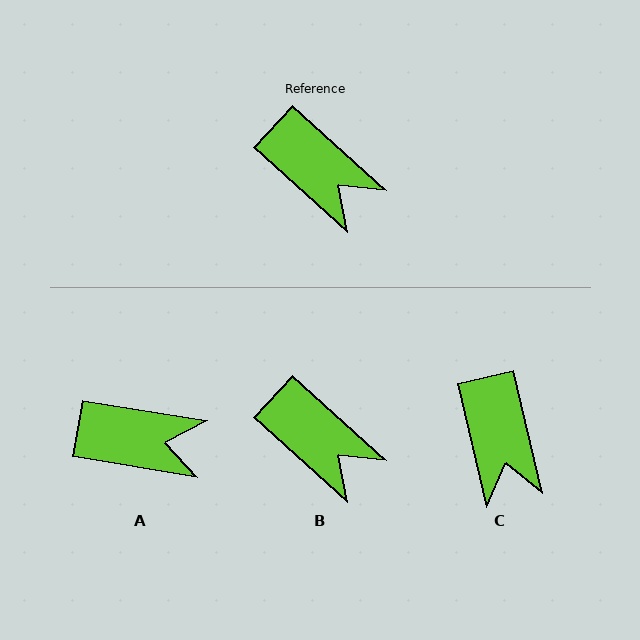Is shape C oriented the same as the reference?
No, it is off by about 35 degrees.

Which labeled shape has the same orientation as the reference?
B.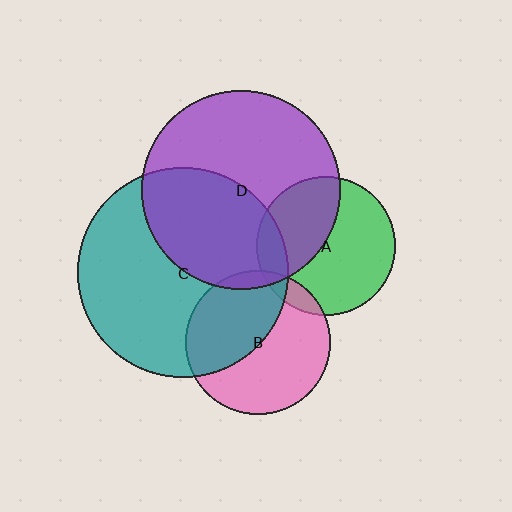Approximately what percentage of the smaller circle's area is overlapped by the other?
Approximately 40%.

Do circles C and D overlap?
Yes.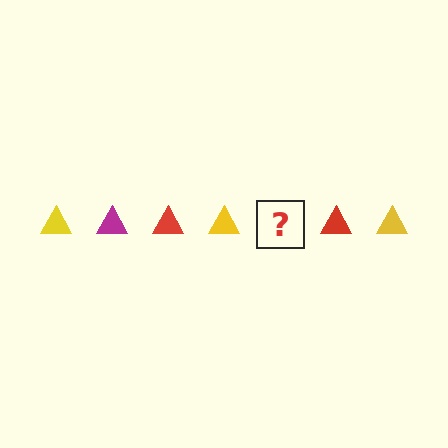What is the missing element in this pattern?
The missing element is a magenta triangle.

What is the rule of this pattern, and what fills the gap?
The rule is that the pattern cycles through yellow, magenta, red triangles. The gap should be filled with a magenta triangle.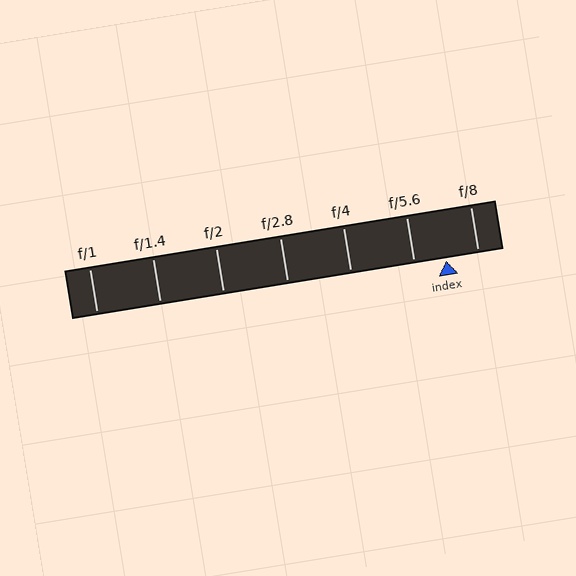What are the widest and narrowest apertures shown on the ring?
The widest aperture shown is f/1 and the narrowest is f/8.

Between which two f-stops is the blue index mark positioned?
The index mark is between f/5.6 and f/8.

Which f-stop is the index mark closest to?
The index mark is closest to f/5.6.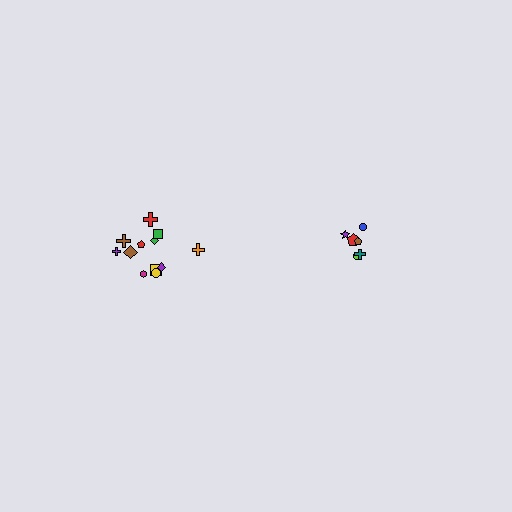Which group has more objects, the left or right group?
The left group.